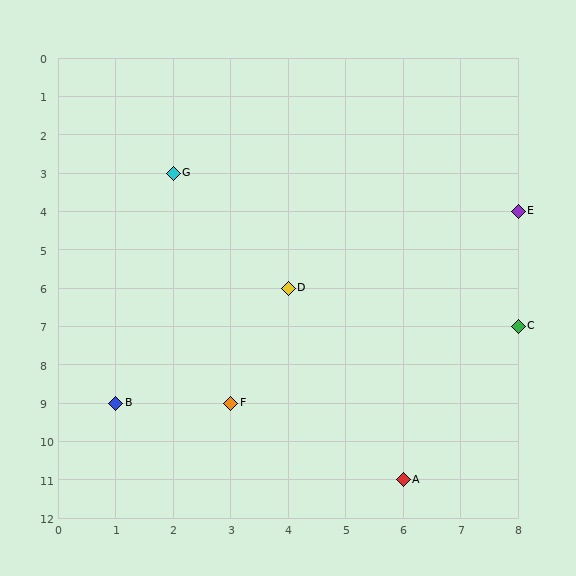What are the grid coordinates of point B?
Point B is at grid coordinates (1, 9).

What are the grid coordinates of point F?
Point F is at grid coordinates (3, 9).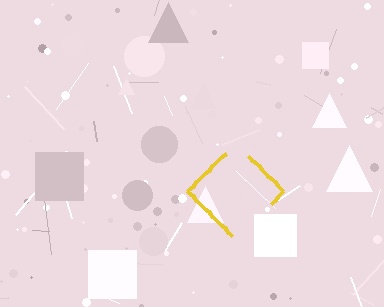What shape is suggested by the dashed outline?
The dashed outline suggests a diamond.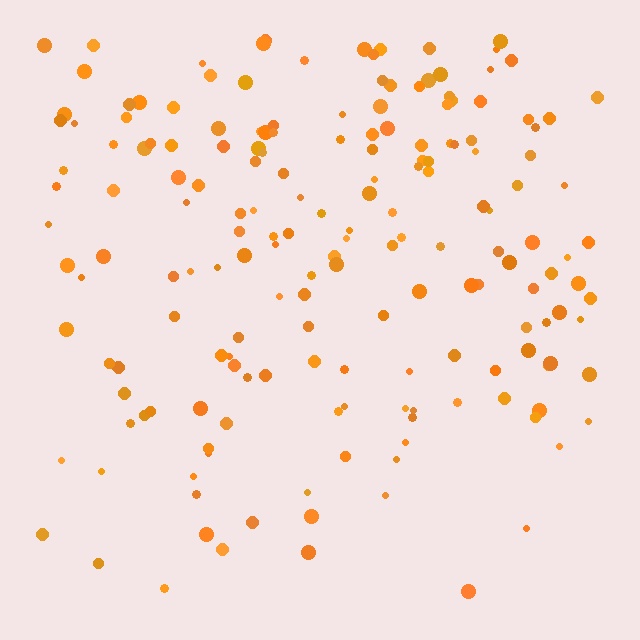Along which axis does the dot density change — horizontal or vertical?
Vertical.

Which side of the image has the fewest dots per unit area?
The bottom.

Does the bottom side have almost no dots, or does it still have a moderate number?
Still a moderate number, just noticeably fewer than the top.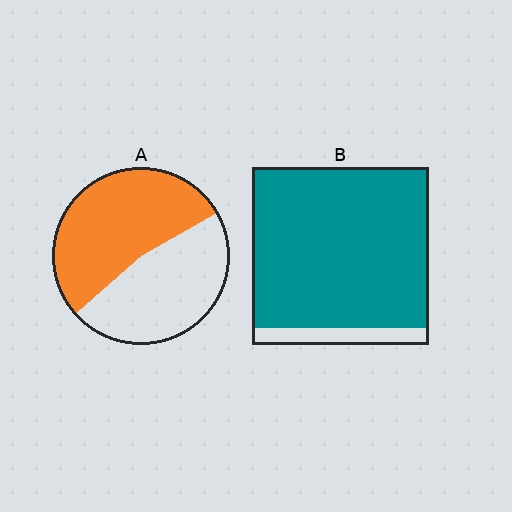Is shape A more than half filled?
Roughly half.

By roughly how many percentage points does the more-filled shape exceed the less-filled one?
By roughly 35 percentage points (B over A).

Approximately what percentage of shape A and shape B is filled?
A is approximately 55% and B is approximately 90%.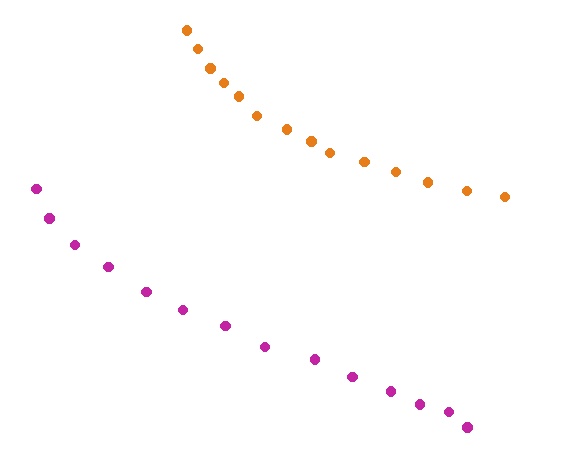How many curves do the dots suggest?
There are 2 distinct paths.